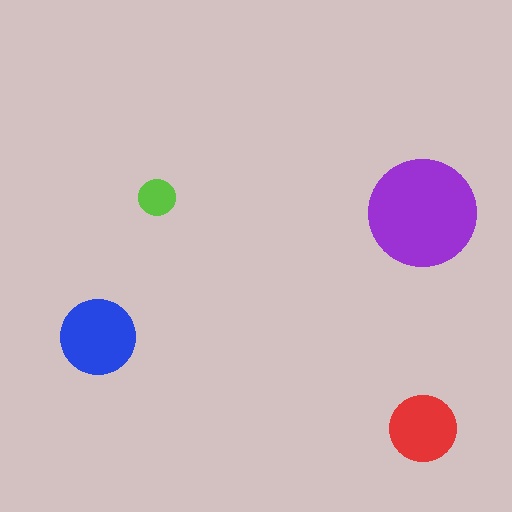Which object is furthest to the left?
The blue circle is leftmost.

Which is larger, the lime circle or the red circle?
The red one.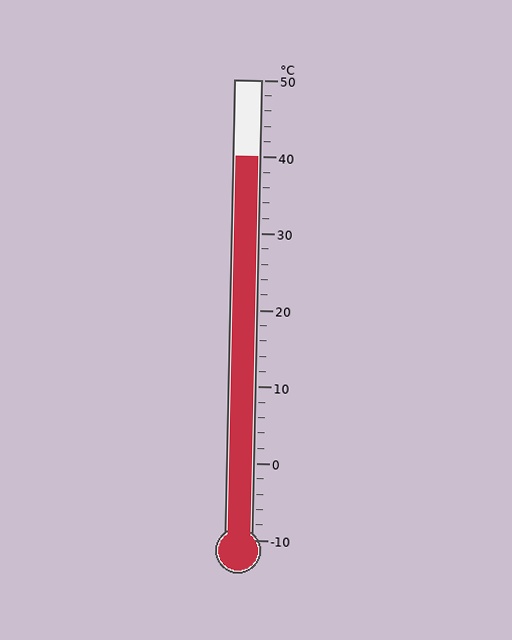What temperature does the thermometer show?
The thermometer shows approximately 40°C.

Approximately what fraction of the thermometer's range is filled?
The thermometer is filled to approximately 85% of its range.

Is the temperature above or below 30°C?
The temperature is above 30°C.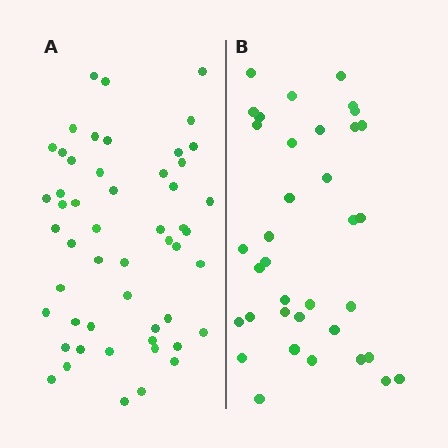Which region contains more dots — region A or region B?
Region A (the left region) has more dots.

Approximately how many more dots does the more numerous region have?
Region A has approximately 15 more dots than region B.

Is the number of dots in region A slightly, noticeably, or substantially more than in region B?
Region A has noticeably more, but not dramatically so. The ratio is roughly 1.4 to 1.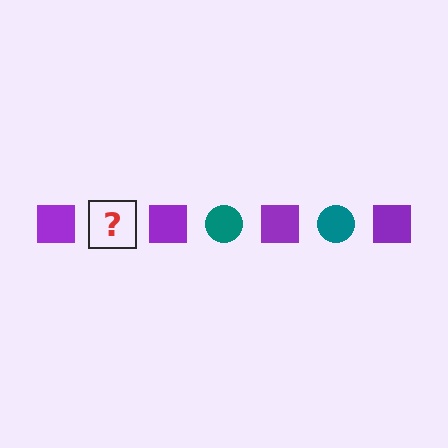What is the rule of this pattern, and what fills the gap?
The rule is that the pattern alternates between purple square and teal circle. The gap should be filled with a teal circle.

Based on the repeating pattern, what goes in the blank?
The blank should be a teal circle.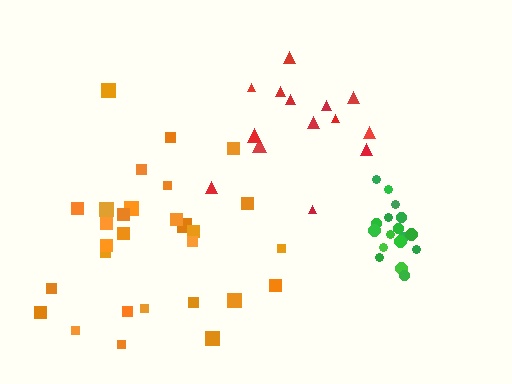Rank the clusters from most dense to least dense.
green, orange, red.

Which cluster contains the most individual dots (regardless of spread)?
Orange (29).